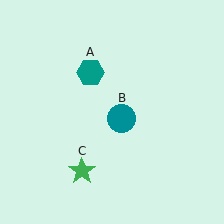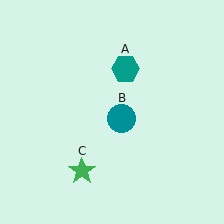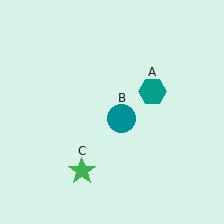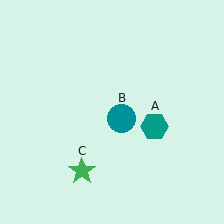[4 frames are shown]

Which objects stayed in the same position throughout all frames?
Teal circle (object B) and green star (object C) remained stationary.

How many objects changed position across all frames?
1 object changed position: teal hexagon (object A).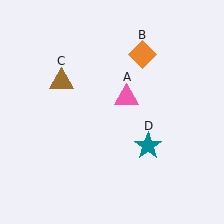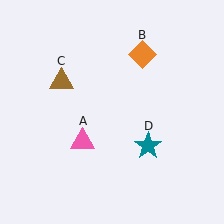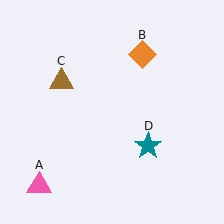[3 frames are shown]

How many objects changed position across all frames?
1 object changed position: pink triangle (object A).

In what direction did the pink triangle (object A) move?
The pink triangle (object A) moved down and to the left.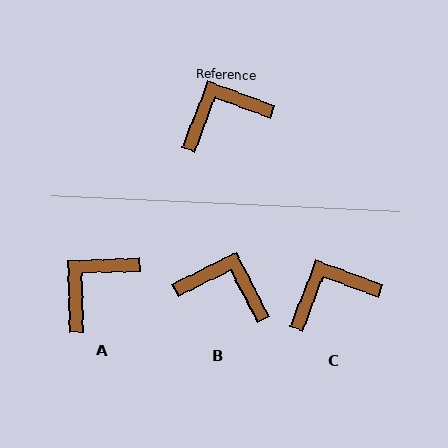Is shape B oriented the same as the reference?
No, it is off by about 42 degrees.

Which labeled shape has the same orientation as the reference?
C.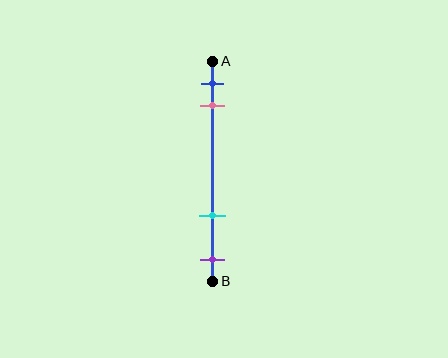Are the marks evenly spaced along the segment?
No, the marks are not evenly spaced.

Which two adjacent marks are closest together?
The blue and pink marks are the closest adjacent pair.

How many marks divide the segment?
There are 4 marks dividing the segment.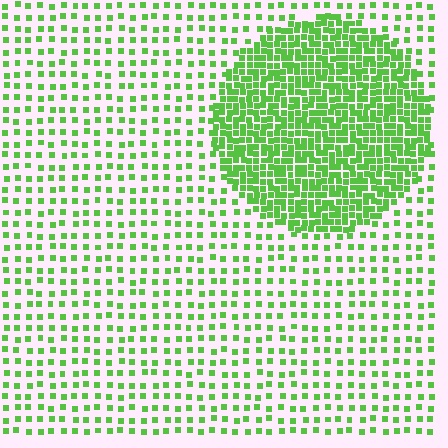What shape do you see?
I see a circle.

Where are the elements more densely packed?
The elements are more densely packed inside the circle boundary.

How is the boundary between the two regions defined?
The boundary is defined by a change in element density (approximately 2.8x ratio). All elements are the same color, size, and shape.